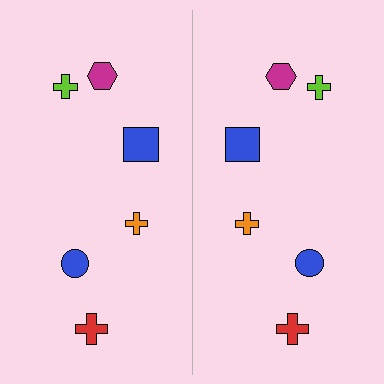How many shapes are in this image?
There are 12 shapes in this image.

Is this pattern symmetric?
Yes, this pattern has bilateral (reflection) symmetry.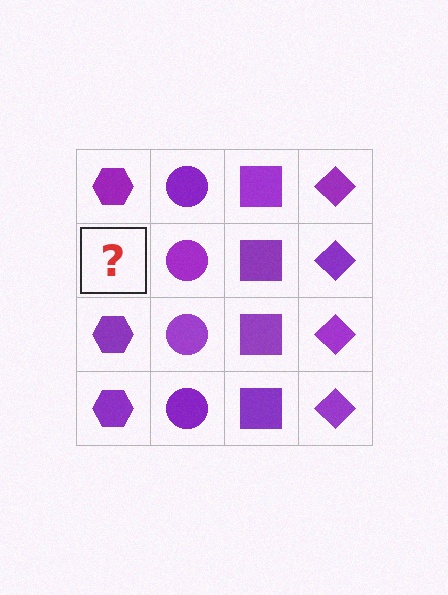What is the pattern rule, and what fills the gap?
The rule is that each column has a consistent shape. The gap should be filled with a purple hexagon.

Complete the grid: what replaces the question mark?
The question mark should be replaced with a purple hexagon.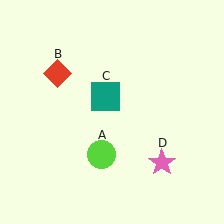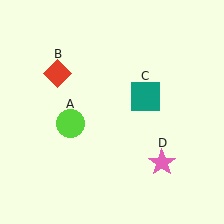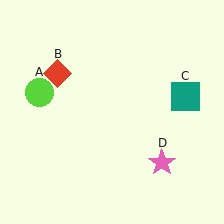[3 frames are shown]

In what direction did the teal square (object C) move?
The teal square (object C) moved right.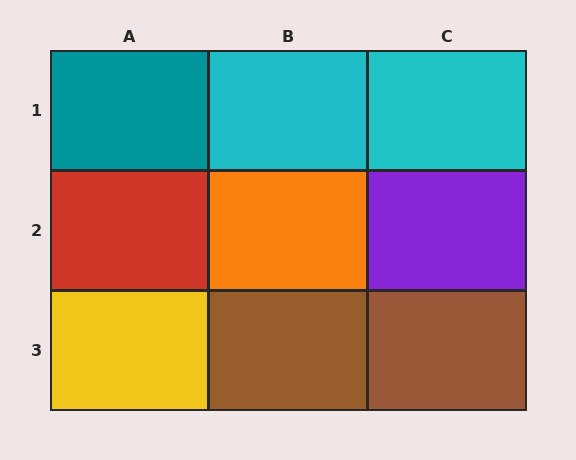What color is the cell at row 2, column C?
Purple.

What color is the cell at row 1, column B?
Cyan.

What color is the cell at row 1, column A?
Teal.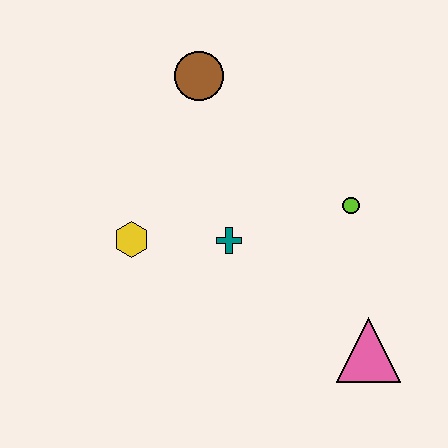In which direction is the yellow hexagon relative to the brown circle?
The yellow hexagon is below the brown circle.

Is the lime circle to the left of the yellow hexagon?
No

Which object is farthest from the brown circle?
The pink triangle is farthest from the brown circle.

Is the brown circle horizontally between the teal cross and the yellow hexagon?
Yes